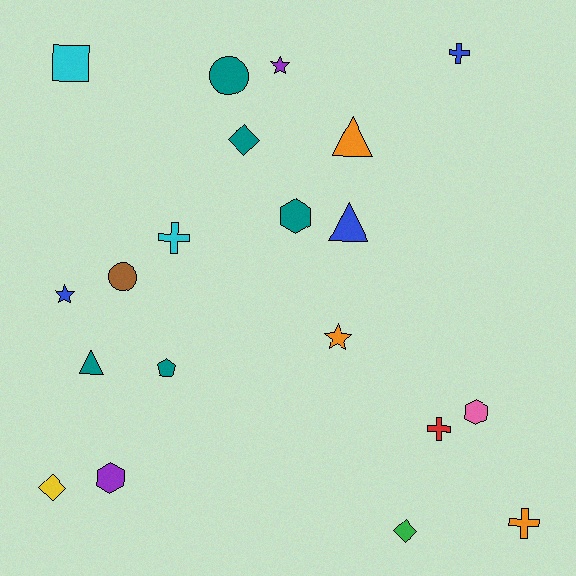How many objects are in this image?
There are 20 objects.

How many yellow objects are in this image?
There is 1 yellow object.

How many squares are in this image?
There is 1 square.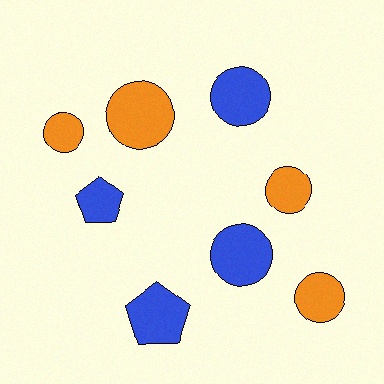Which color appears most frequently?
Blue, with 4 objects.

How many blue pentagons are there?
There are 2 blue pentagons.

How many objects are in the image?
There are 8 objects.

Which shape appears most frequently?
Circle, with 6 objects.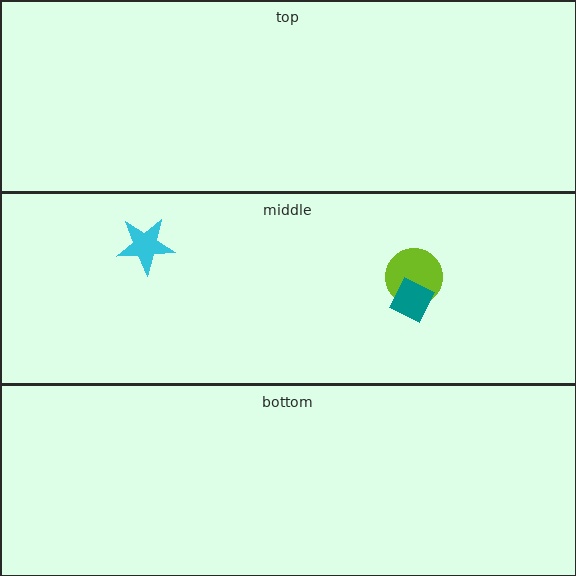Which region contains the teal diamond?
The middle region.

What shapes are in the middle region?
The lime circle, the teal diamond, the cyan star.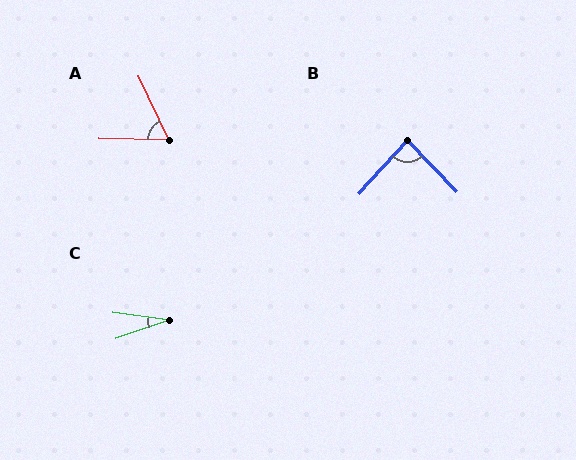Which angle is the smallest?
C, at approximately 27 degrees.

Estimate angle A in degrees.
Approximately 64 degrees.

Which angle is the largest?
B, at approximately 86 degrees.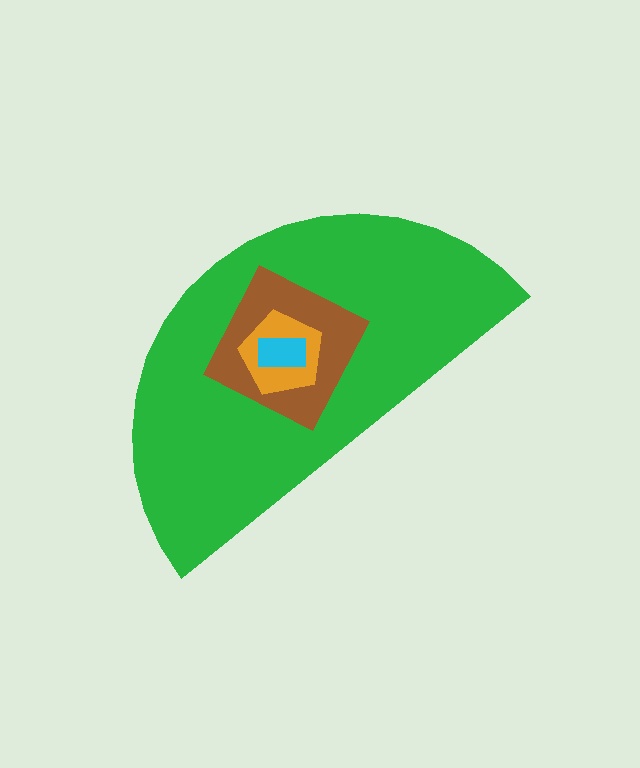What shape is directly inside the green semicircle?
The brown square.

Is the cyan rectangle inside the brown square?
Yes.